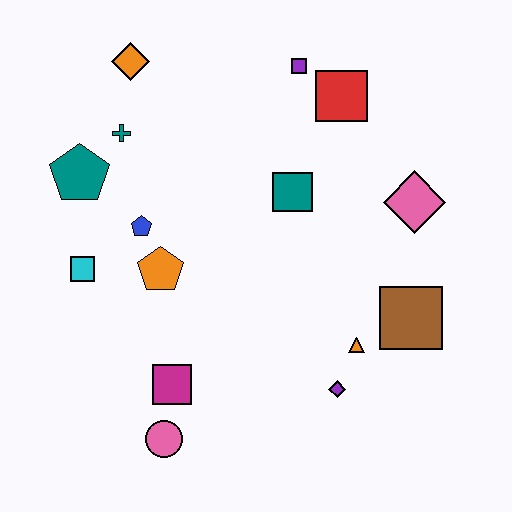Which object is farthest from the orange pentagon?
The pink diamond is farthest from the orange pentagon.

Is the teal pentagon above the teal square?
Yes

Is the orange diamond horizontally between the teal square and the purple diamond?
No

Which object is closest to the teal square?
The red square is closest to the teal square.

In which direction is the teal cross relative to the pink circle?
The teal cross is above the pink circle.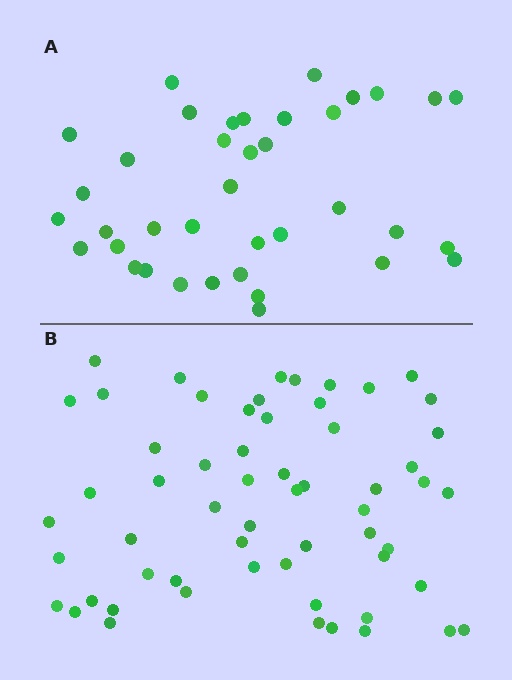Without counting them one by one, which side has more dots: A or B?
Region B (the bottom region) has more dots.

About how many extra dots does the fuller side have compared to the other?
Region B has approximately 20 more dots than region A.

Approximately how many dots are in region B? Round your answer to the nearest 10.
About 60 dots. (The exact count is 59, which rounds to 60.)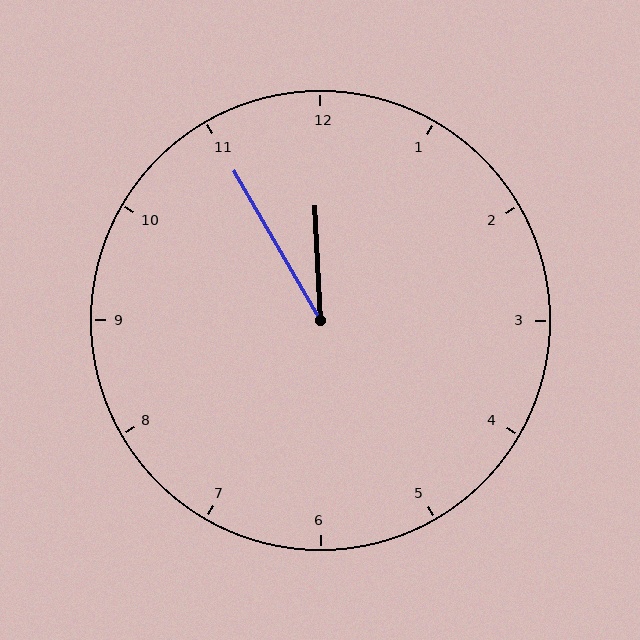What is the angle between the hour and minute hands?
Approximately 28 degrees.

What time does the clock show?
11:55.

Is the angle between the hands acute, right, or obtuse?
It is acute.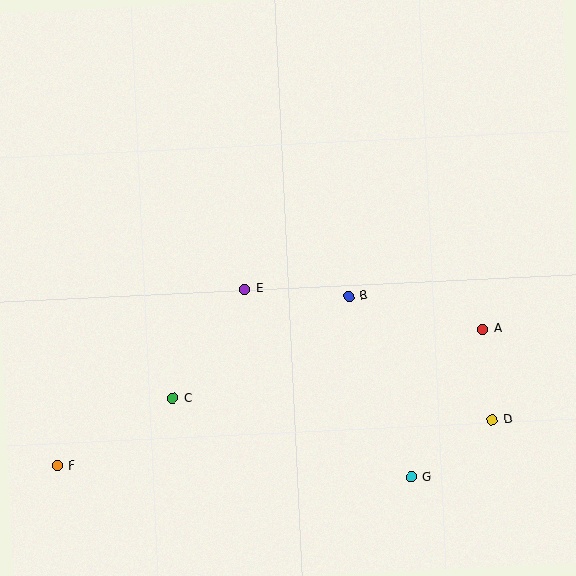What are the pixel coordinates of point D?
Point D is at (492, 420).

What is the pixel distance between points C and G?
The distance between C and G is 251 pixels.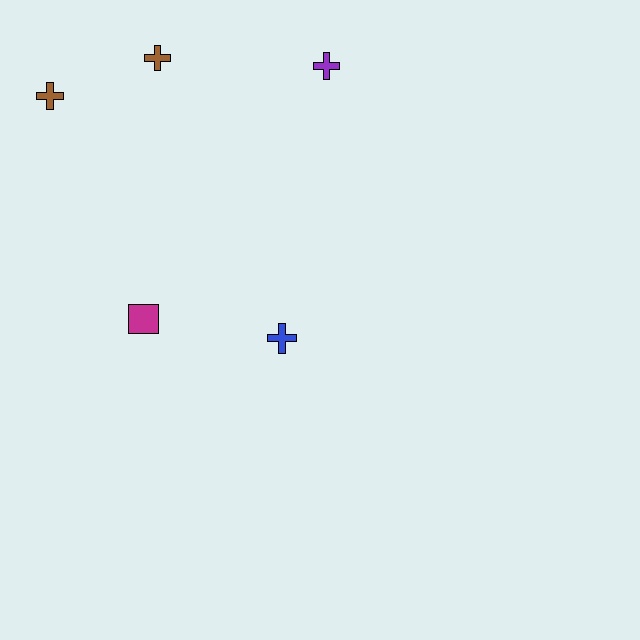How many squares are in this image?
There is 1 square.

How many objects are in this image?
There are 5 objects.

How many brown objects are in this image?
There are 2 brown objects.